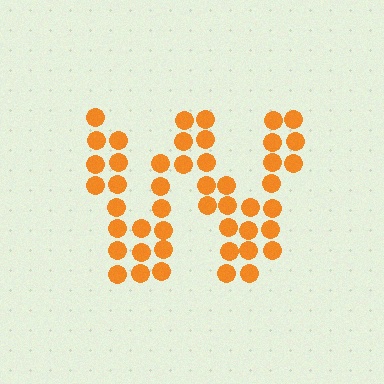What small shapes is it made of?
It is made of small circles.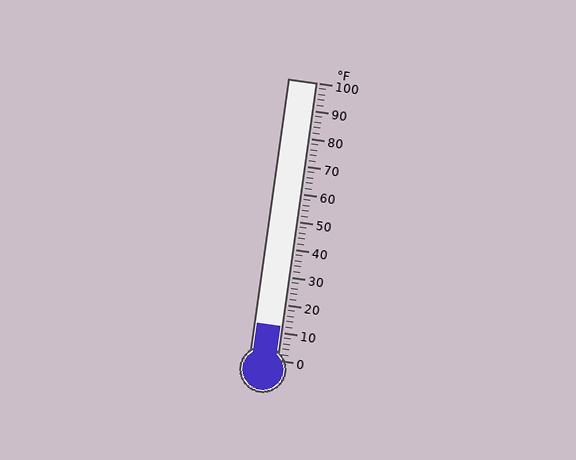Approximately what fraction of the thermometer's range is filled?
The thermometer is filled to approximately 10% of its range.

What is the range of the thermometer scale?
The thermometer scale ranges from 0°F to 100°F.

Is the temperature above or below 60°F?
The temperature is below 60°F.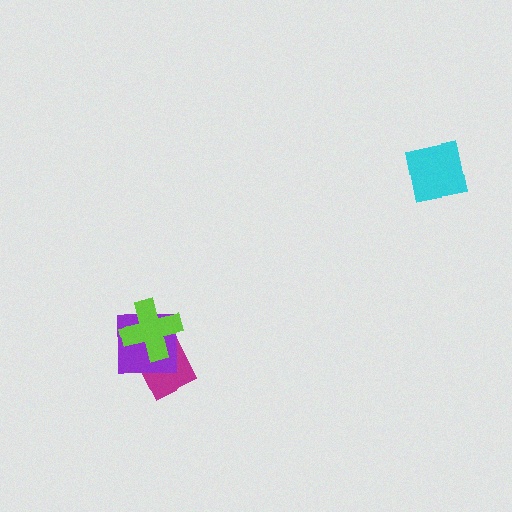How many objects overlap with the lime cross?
2 objects overlap with the lime cross.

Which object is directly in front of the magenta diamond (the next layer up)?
The purple square is directly in front of the magenta diamond.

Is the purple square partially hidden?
Yes, it is partially covered by another shape.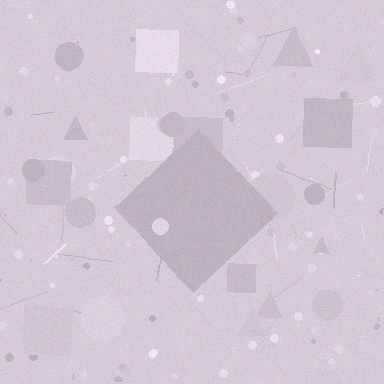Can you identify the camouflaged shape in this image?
The camouflaged shape is a diamond.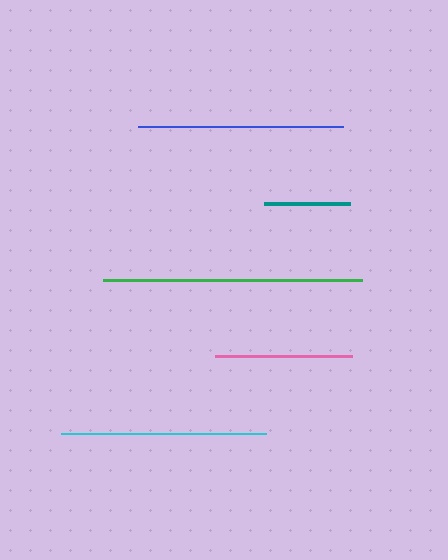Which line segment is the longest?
The green line is the longest at approximately 259 pixels.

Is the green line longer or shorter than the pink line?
The green line is longer than the pink line.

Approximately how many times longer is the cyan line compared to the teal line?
The cyan line is approximately 2.4 times the length of the teal line.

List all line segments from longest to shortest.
From longest to shortest: green, blue, cyan, pink, teal.